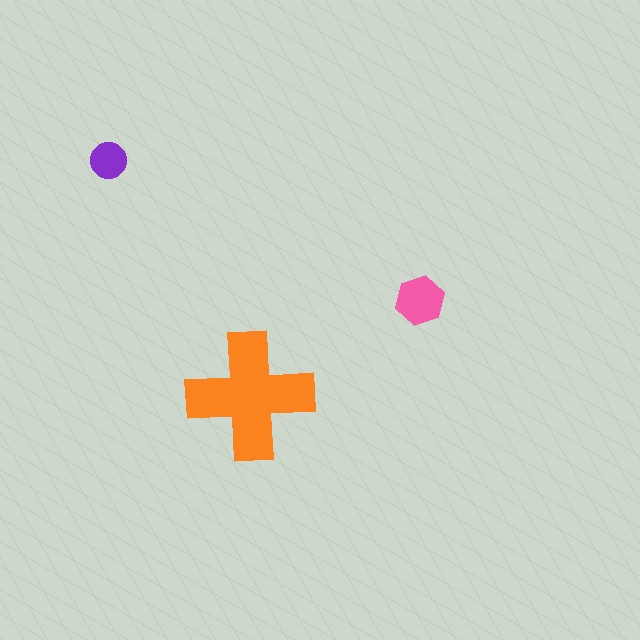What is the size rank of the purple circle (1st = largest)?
3rd.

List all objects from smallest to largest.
The purple circle, the pink hexagon, the orange cross.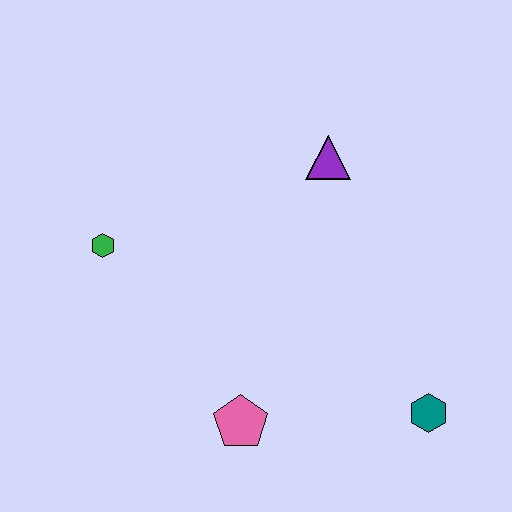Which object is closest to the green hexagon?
The pink pentagon is closest to the green hexagon.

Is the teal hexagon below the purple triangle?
Yes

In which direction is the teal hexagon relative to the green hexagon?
The teal hexagon is to the right of the green hexagon.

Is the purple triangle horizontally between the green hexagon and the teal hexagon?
Yes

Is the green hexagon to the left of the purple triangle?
Yes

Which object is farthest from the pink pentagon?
The purple triangle is farthest from the pink pentagon.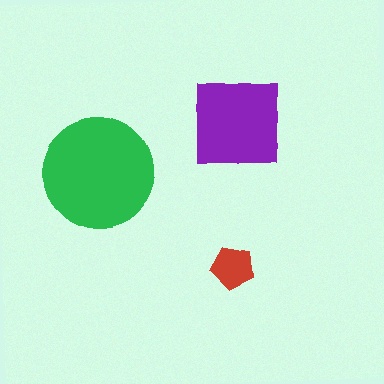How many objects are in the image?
There are 3 objects in the image.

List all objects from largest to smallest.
The green circle, the purple square, the red pentagon.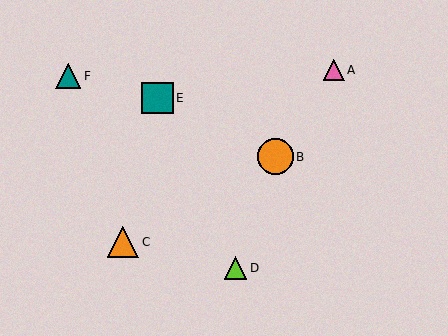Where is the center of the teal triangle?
The center of the teal triangle is at (68, 76).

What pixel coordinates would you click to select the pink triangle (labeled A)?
Click at (334, 70) to select the pink triangle A.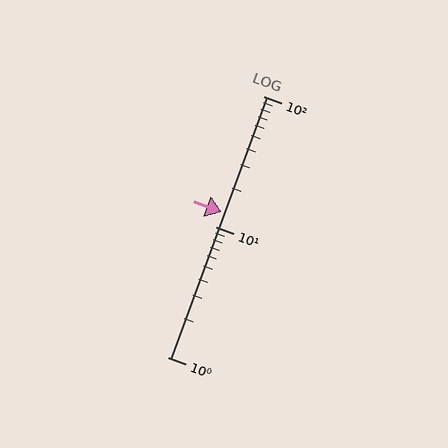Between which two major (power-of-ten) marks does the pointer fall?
The pointer is between 10 and 100.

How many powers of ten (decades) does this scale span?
The scale spans 2 decades, from 1 to 100.